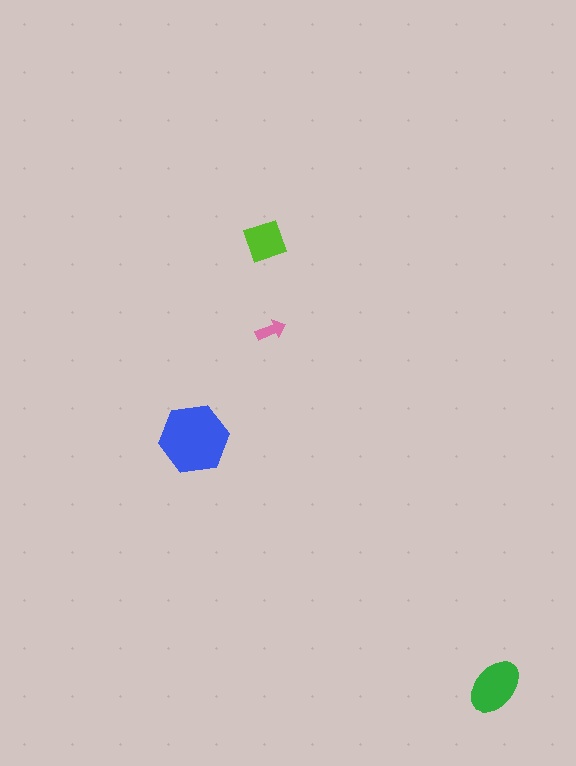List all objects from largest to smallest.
The blue hexagon, the green ellipse, the lime square, the pink arrow.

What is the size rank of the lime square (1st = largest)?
3rd.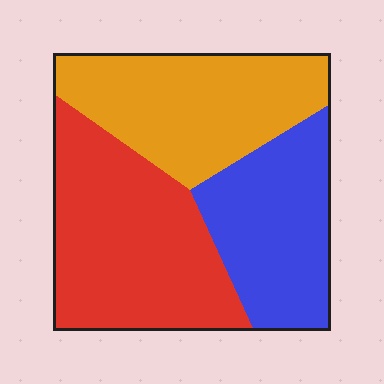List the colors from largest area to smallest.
From largest to smallest: red, orange, blue.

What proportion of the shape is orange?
Orange takes up between a quarter and a half of the shape.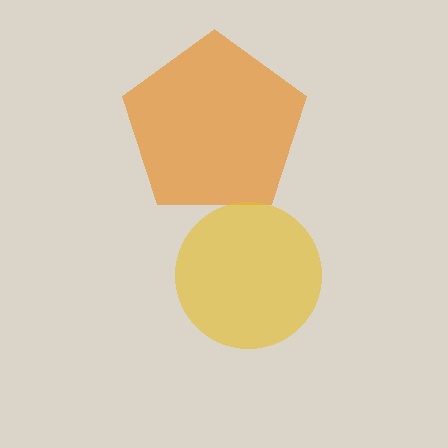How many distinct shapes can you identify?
There are 2 distinct shapes: an orange pentagon, a yellow circle.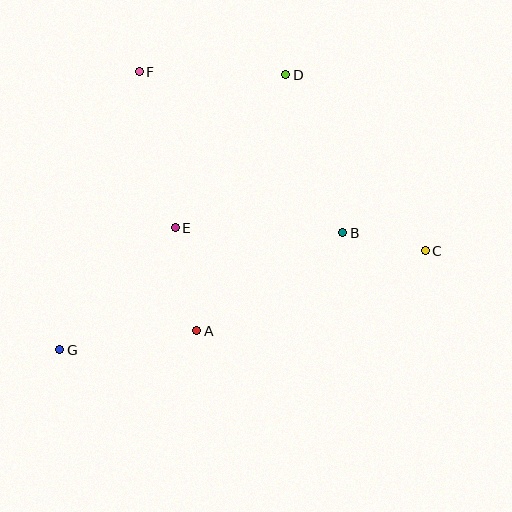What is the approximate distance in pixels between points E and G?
The distance between E and G is approximately 168 pixels.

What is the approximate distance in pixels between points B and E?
The distance between B and E is approximately 168 pixels.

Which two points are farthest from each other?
Points C and G are farthest from each other.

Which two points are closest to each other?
Points B and C are closest to each other.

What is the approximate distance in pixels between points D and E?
The distance between D and E is approximately 189 pixels.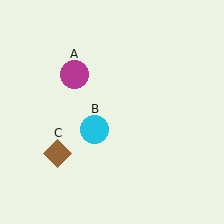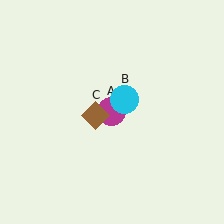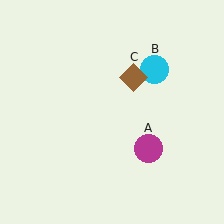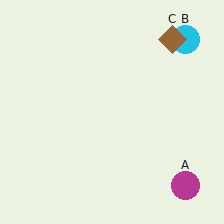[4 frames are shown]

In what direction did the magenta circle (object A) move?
The magenta circle (object A) moved down and to the right.